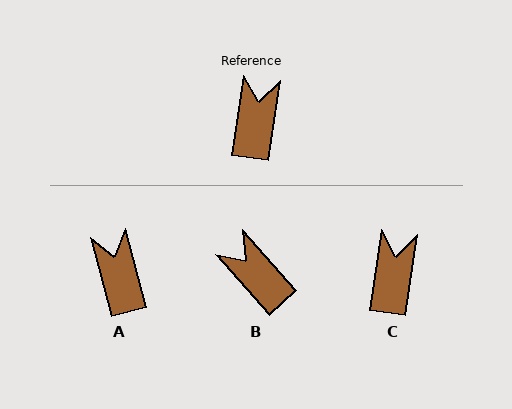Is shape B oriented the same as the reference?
No, it is off by about 50 degrees.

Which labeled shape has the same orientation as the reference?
C.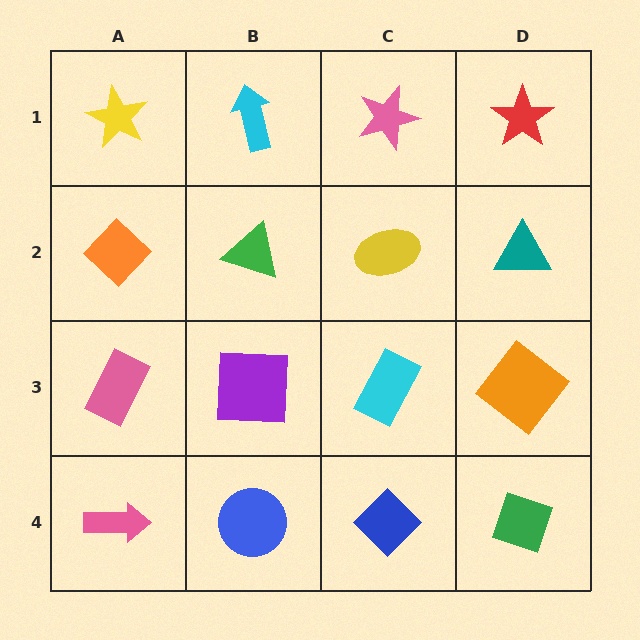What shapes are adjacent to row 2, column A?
A yellow star (row 1, column A), a pink rectangle (row 3, column A), a green triangle (row 2, column B).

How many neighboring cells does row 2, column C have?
4.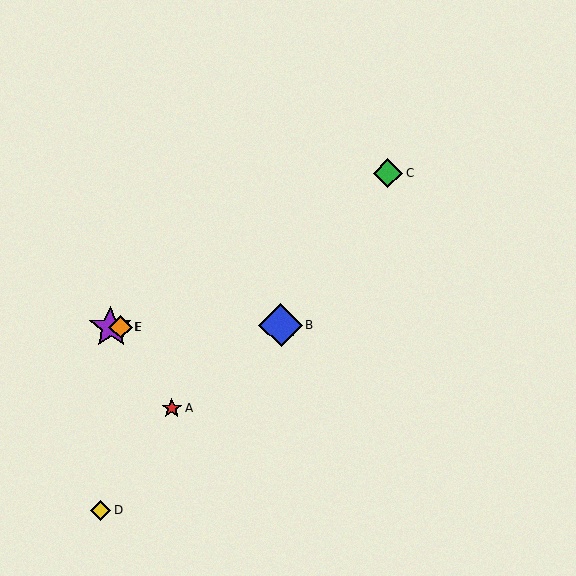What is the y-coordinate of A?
Object A is at y≈409.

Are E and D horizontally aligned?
No, E is at y≈327 and D is at y≈510.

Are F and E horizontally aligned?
Yes, both are at y≈327.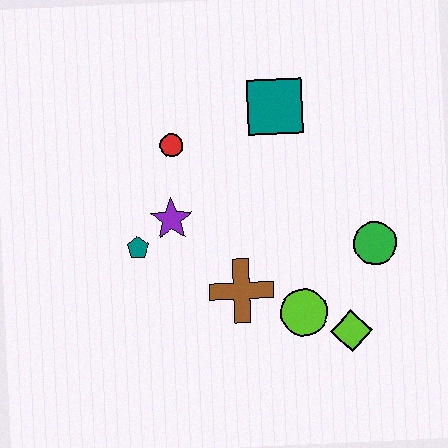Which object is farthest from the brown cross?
The teal square is farthest from the brown cross.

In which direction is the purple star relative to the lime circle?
The purple star is to the left of the lime circle.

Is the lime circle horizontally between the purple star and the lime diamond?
Yes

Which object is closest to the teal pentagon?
The purple star is closest to the teal pentagon.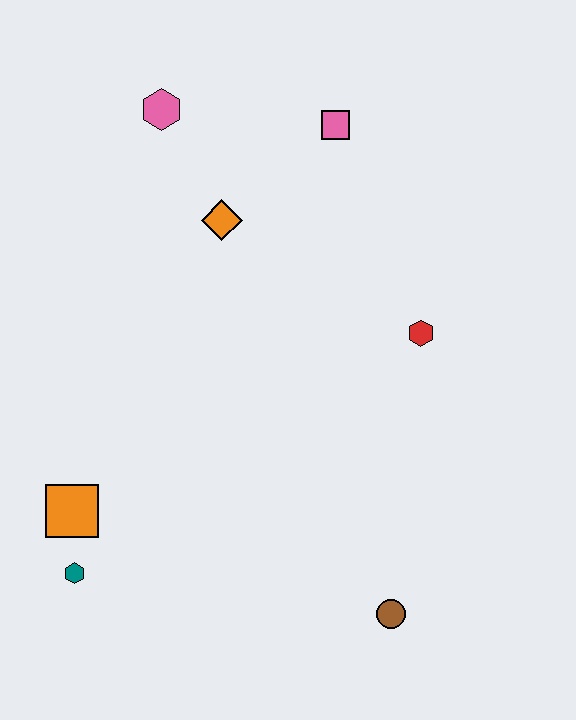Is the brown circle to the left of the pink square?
No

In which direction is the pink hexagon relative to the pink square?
The pink hexagon is to the left of the pink square.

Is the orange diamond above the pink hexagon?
No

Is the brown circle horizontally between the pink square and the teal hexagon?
No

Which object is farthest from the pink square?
The teal hexagon is farthest from the pink square.